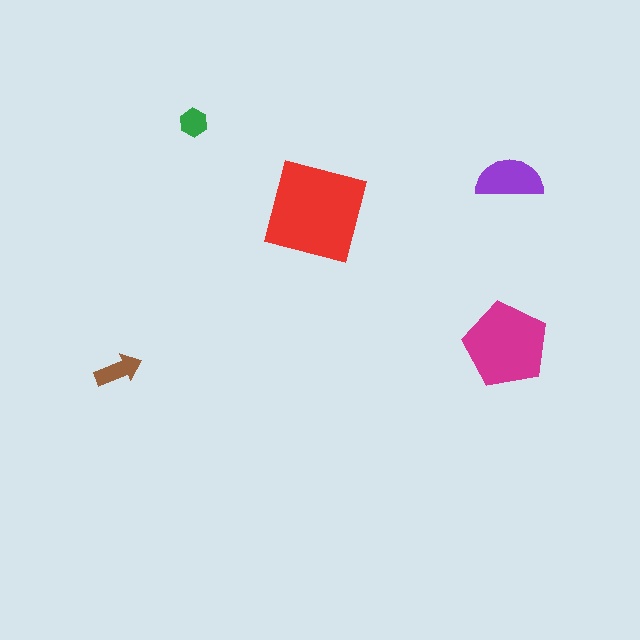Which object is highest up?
The green hexagon is topmost.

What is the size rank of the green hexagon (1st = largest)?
5th.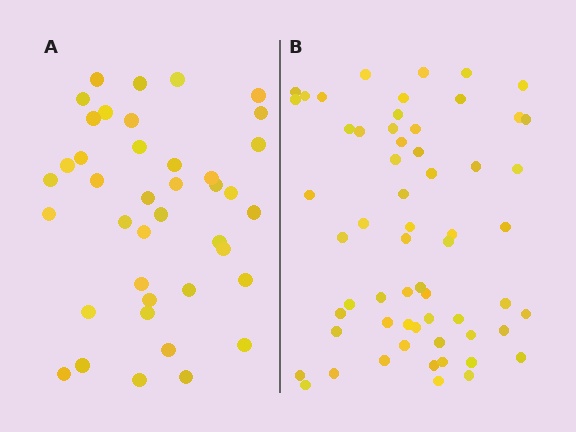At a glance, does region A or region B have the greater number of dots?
Region B (the right region) has more dots.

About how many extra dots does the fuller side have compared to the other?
Region B has approximately 20 more dots than region A.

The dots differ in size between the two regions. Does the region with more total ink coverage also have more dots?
No. Region A has more total ink coverage because its dots are larger, but region B actually contains more individual dots. Total area can be misleading — the number of items is what matters here.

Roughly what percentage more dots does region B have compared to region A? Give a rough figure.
About 50% more.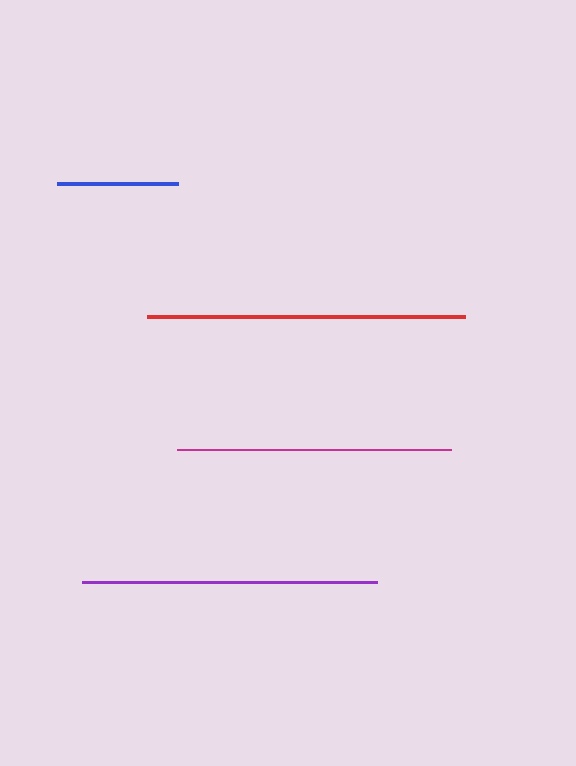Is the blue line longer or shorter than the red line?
The red line is longer than the blue line.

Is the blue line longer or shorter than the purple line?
The purple line is longer than the blue line.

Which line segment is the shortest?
The blue line is the shortest at approximately 121 pixels.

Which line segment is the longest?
The red line is the longest at approximately 319 pixels.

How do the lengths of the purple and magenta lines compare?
The purple and magenta lines are approximately the same length.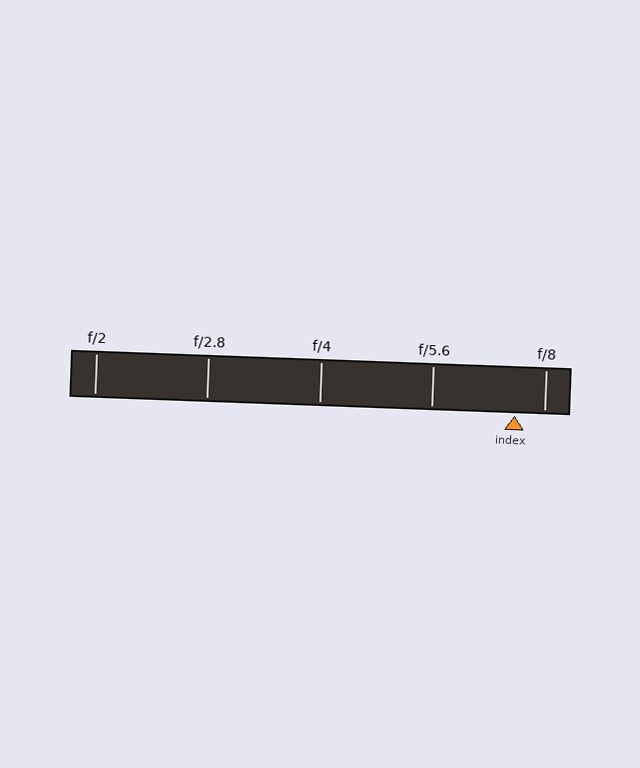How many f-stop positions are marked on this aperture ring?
There are 5 f-stop positions marked.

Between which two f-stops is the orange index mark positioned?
The index mark is between f/5.6 and f/8.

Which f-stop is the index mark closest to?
The index mark is closest to f/8.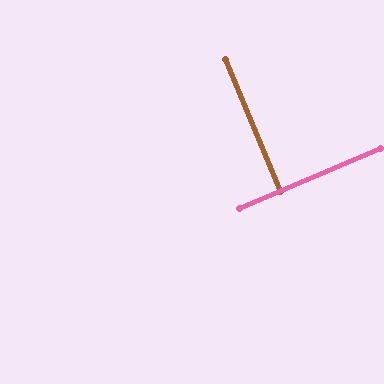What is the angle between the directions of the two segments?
Approximately 89 degrees.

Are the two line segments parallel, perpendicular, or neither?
Perpendicular — they meet at approximately 89°.